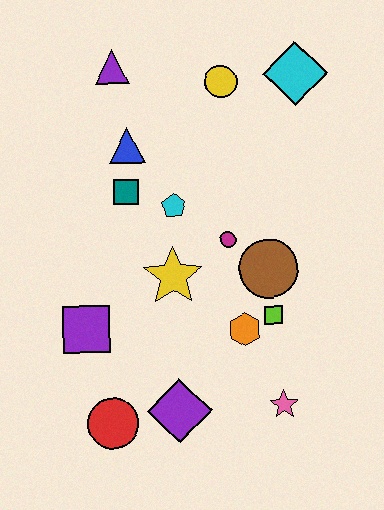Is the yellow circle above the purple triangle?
No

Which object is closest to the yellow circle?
The cyan diamond is closest to the yellow circle.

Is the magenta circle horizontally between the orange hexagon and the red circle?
Yes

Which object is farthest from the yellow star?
The cyan diamond is farthest from the yellow star.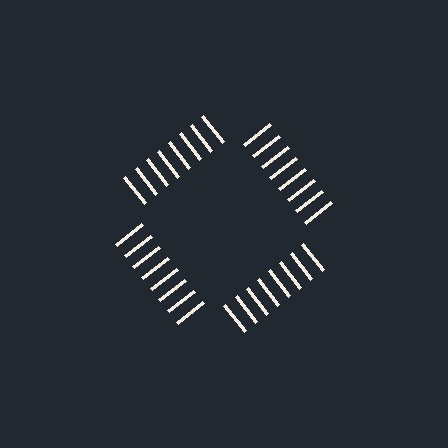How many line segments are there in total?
32 — 8 along each of the 4 edges.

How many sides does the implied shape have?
4 sides — the line-ends trace a square.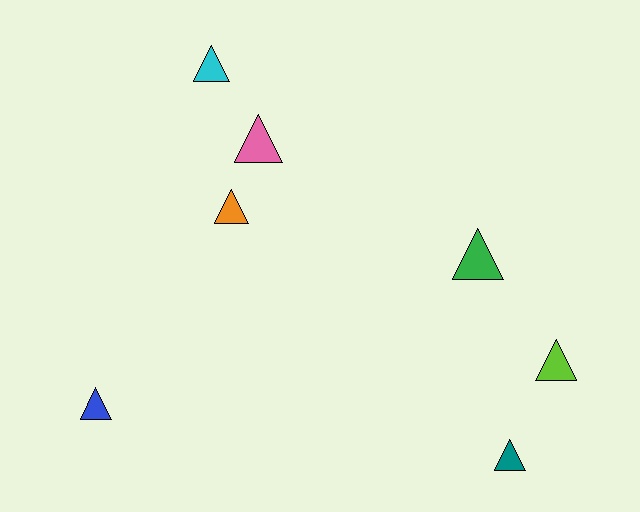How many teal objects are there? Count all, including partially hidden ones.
There is 1 teal object.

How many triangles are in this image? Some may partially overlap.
There are 7 triangles.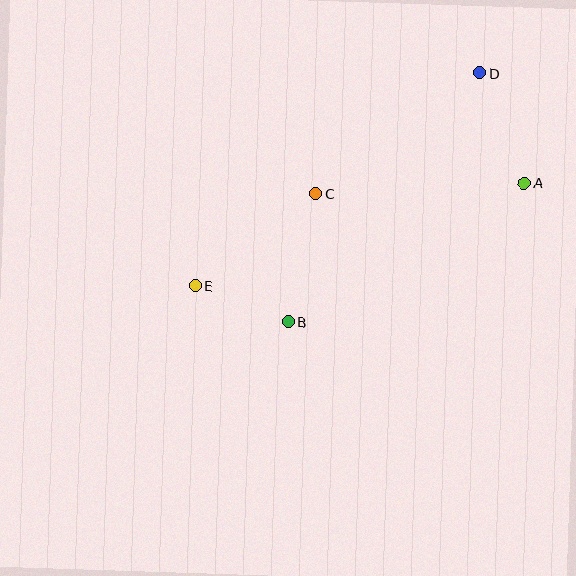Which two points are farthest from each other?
Points D and E are farthest from each other.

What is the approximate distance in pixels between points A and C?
The distance between A and C is approximately 209 pixels.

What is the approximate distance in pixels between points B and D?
The distance between B and D is approximately 314 pixels.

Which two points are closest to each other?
Points B and E are closest to each other.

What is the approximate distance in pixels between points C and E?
The distance between C and E is approximately 152 pixels.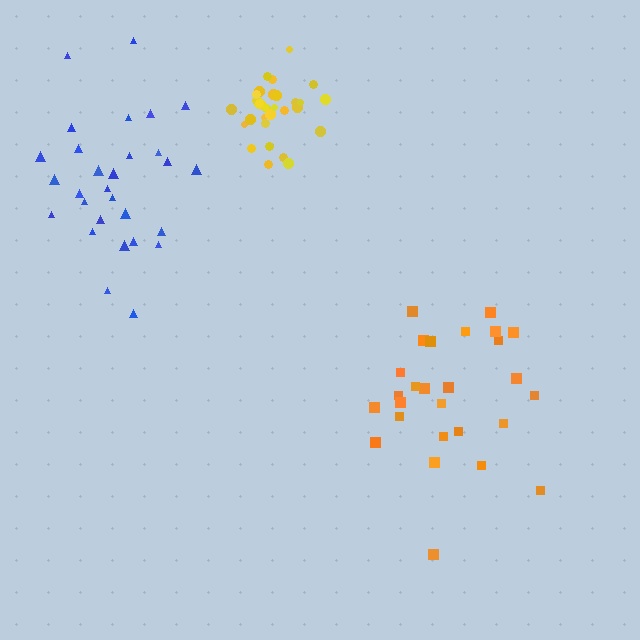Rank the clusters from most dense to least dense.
yellow, orange, blue.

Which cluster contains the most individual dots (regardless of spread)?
Yellow (33).